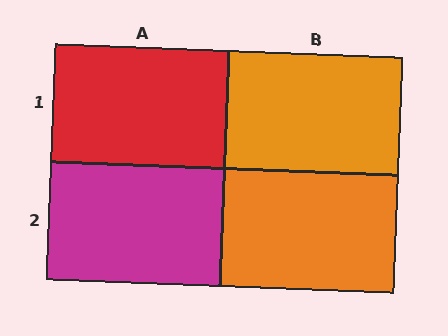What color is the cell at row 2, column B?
Orange.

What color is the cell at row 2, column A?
Magenta.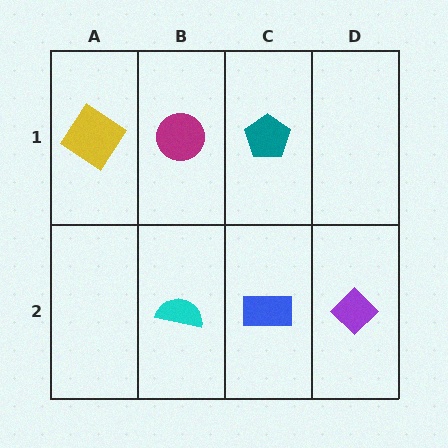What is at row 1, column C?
A teal pentagon.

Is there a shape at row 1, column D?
No, that cell is empty.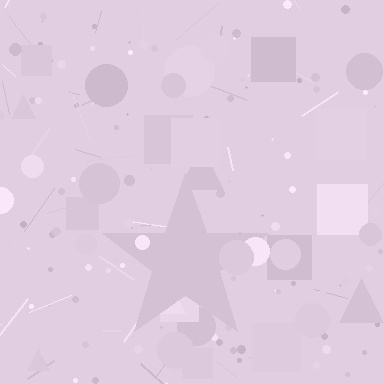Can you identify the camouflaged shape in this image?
The camouflaged shape is a star.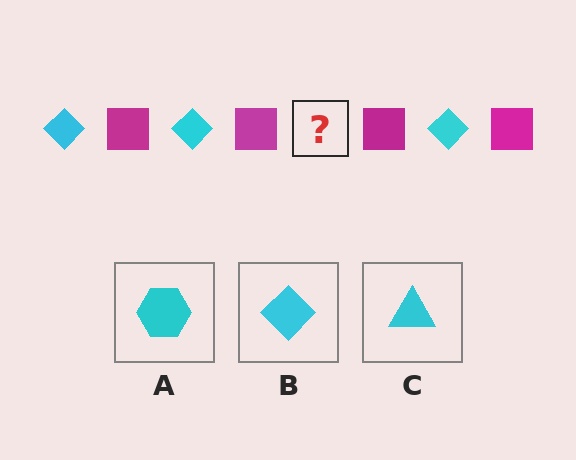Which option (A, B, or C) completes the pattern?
B.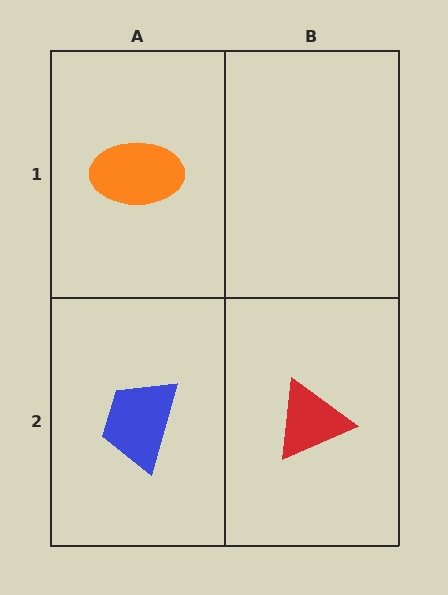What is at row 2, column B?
A red triangle.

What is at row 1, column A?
An orange ellipse.